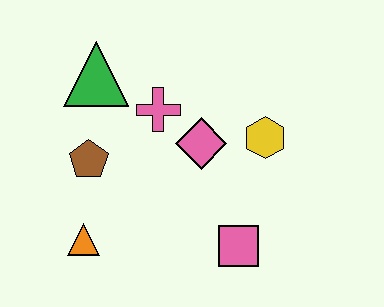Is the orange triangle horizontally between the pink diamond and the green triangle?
No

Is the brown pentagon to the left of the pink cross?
Yes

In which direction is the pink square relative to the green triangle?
The pink square is below the green triangle.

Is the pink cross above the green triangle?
No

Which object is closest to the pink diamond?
The pink cross is closest to the pink diamond.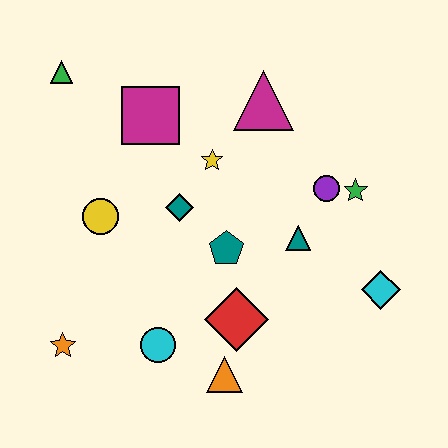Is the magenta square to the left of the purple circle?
Yes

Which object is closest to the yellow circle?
The teal diamond is closest to the yellow circle.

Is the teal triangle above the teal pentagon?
Yes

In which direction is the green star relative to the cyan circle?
The green star is to the right of the cyan circle.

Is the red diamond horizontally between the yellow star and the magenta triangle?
Yes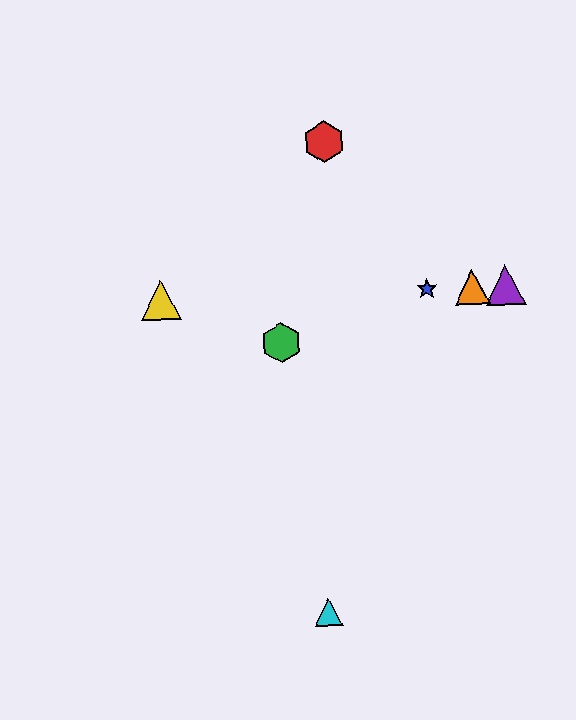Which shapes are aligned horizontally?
The blue star, the yellow triangle, the purple triangle, the orange triangle are aligned horizontally.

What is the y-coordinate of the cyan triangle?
The cyan triangle is at y≈612.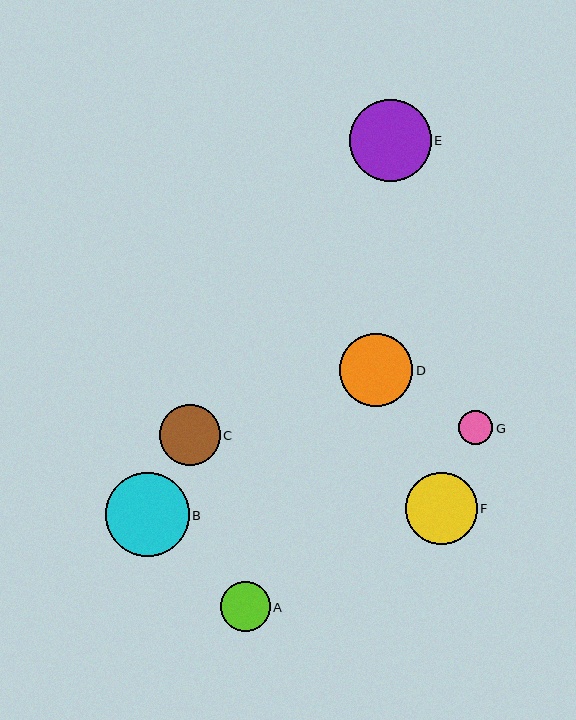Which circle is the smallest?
Circle G is the smallest with a size of approximately 35 pixels.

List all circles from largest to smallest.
From largest to smallest: B, E, D, F, C, A, G.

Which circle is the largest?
Circle B is the largest with a size of approximately 84 pixels.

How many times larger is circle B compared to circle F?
Circle B is approximately 1.2 times the size of circle F.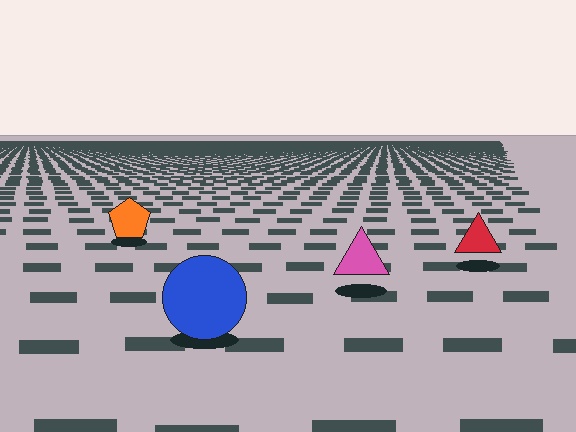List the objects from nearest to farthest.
From nearest to farthest: the blue circle, the pink triangle, the red triangle, the orange pentagon.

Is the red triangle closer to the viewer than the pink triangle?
No. The pink triangle is closer — you can tell from the texture gradient: the ground texture is coarser near it.